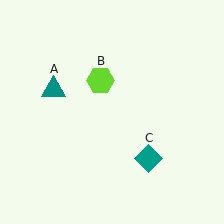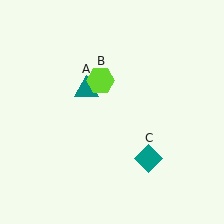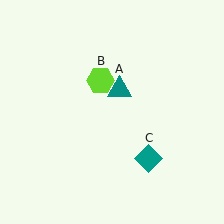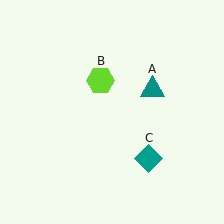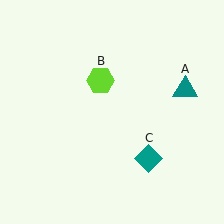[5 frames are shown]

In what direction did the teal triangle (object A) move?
The teal triangle (object A) moved right.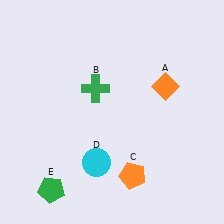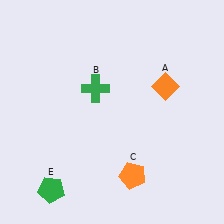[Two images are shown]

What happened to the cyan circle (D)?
The cyan circle (D) was removed in Image 2. It was in the bottom-left area of Image 1.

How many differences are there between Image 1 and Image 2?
There is 1 difference between the two images.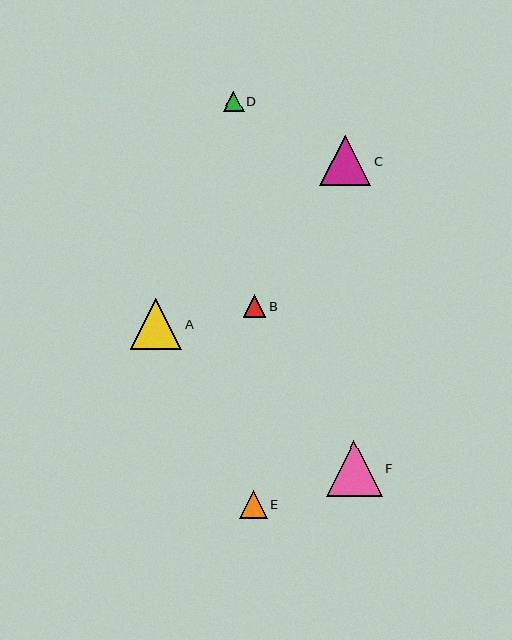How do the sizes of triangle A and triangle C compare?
Triangle A and triangle C are approximately the same size.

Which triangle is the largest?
Triangle F is the largest with a size of approximately 56 pixels.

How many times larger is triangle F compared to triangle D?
Triangle F is approximately 2.7 times the size of triangle D.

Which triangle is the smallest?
Triangle D is the smallest with a size of approximately 20 pixels.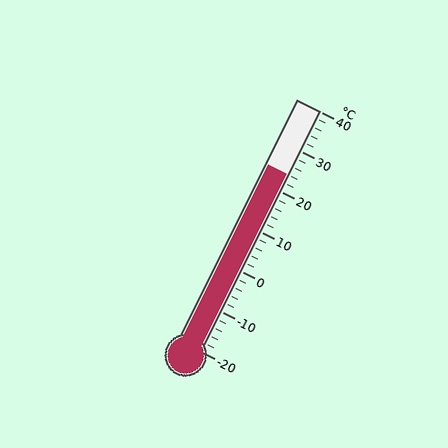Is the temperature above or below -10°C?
The temperature is above -10°C.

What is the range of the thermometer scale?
The thermometer scale ranges from -20°C to 40°C.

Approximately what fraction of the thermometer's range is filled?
The thermometer is filled to approximately 75% of its range.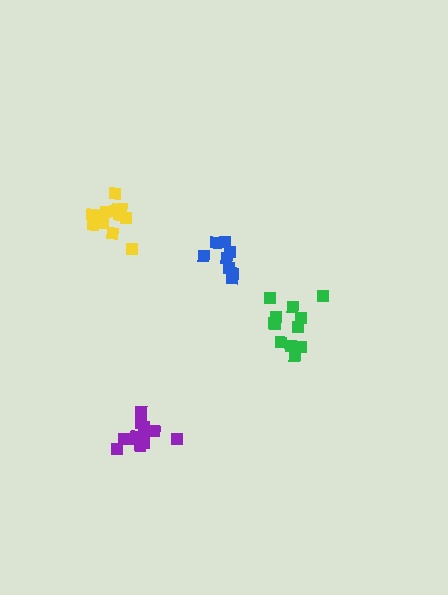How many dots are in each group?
Group 1: 12 dots, Group 2: 14 dots, Group 3: 12 dots, Group 4: 8 dots (46 total).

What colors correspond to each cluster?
The clusters are colored: purple, yellow, green, blue.